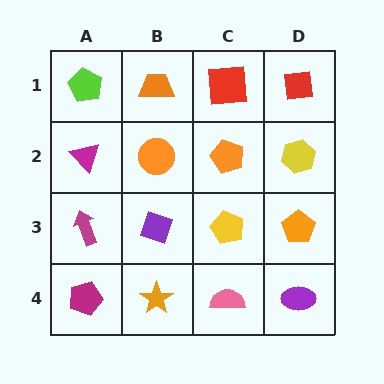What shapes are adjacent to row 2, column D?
A red square (row 1, column D), an orange pentagon (row 3, column D), an orange pentagon (row 2, column C).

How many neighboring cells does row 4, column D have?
2.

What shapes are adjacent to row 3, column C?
An orange pentagon (row 2, column C), a pink semicircle (row 4, column C), a purple diamond (row 3, column B), an orange pentagon (row 3, column D).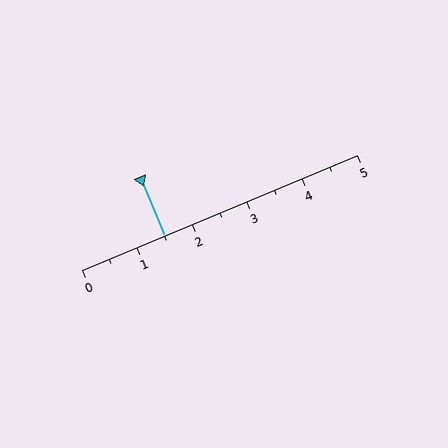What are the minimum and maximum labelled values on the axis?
The axis runs from 0 to 5.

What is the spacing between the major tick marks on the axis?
The major ticks are spaced 1 apart.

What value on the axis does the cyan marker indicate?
The marker indicates approximately 1.5.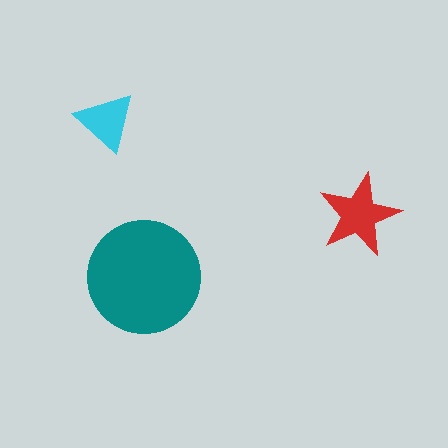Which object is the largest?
The teal circle.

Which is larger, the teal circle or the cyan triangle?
The teal circle.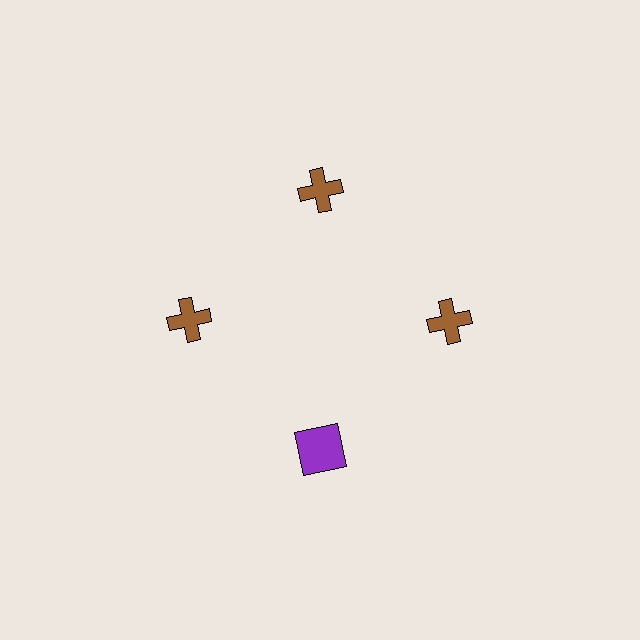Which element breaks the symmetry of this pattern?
The purple square at roughly the 6 o'clock position breaks the symmetry. All other shapes are brown crosses.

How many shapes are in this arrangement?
There are 4 shapes arranged in a ring pattern.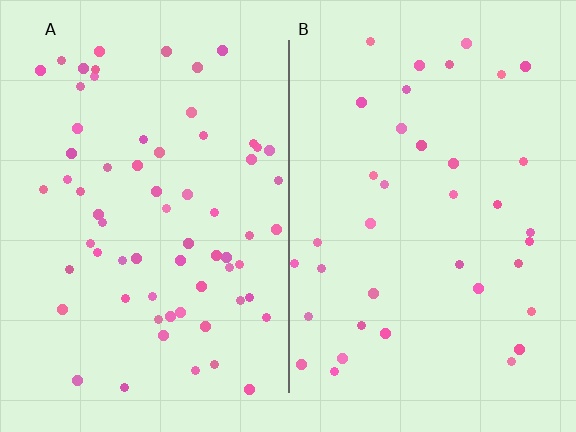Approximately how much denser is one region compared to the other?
Approximately 1.8× — region A over region B.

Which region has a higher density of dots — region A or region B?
A (the left).